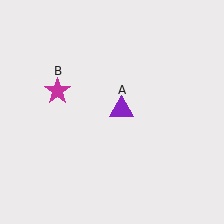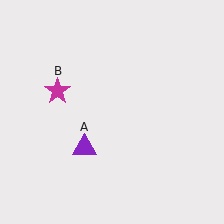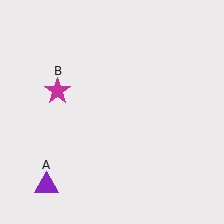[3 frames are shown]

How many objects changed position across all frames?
1 object changed position: purple triangle (object A).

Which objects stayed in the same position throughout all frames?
Magenta star (object B) remained stationary.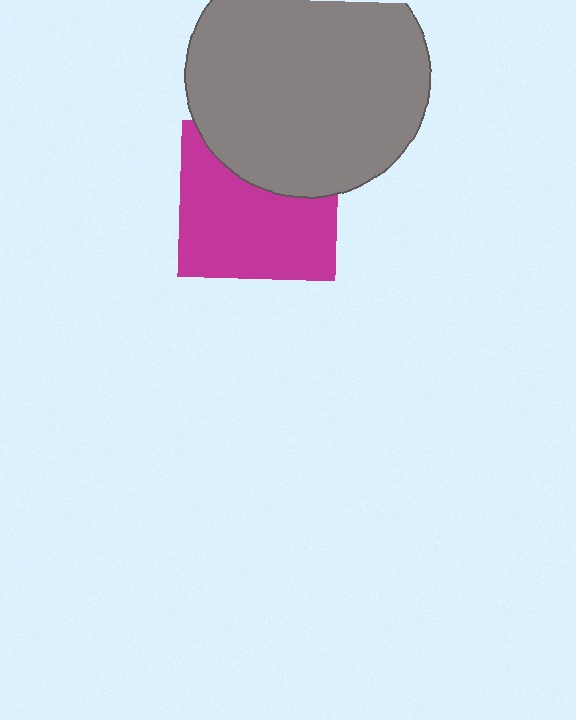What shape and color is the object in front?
The object in front is a gray circle.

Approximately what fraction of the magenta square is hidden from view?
Roughly 35% of the magenta square is hidden behind the gray circle.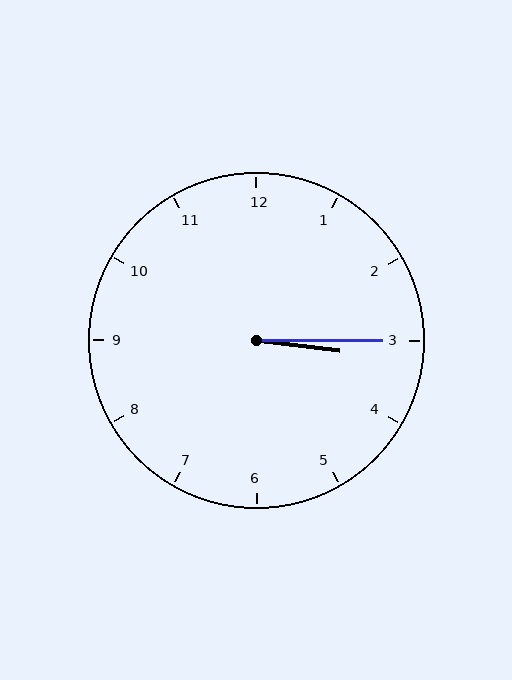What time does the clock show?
3:15.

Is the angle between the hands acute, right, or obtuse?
It is acute.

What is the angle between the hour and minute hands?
Approximately 8 degrees.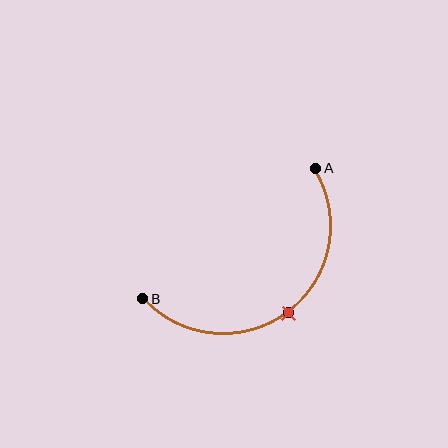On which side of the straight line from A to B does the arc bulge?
The arc bulges below and to the right of the straight line connecting A and B.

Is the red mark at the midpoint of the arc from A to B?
Yes. The red mark lies on the arc at equal arc-length from both A and B — it is the arc midpoint.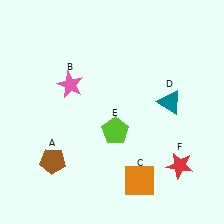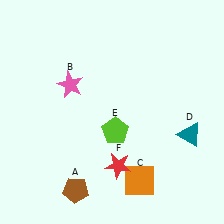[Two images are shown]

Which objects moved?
The objects that moved are: the brown pentagon (A), the teal triangle (D), the red star (F).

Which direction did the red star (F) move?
The red star (F) moved left.